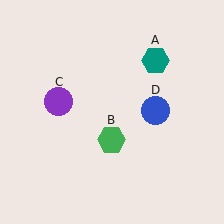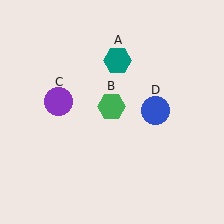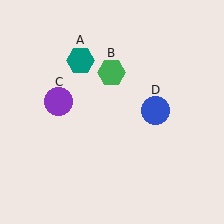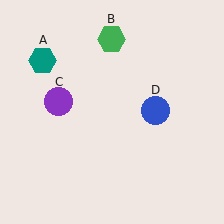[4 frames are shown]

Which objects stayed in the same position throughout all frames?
Purple circle (object C) and blue circle (object D) remained stationary.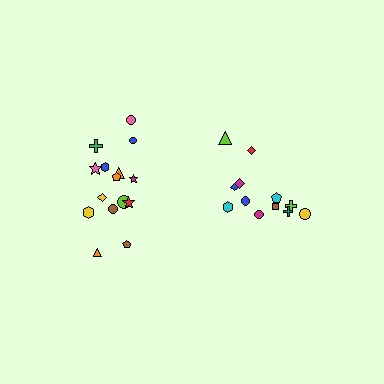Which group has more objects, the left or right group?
The left group.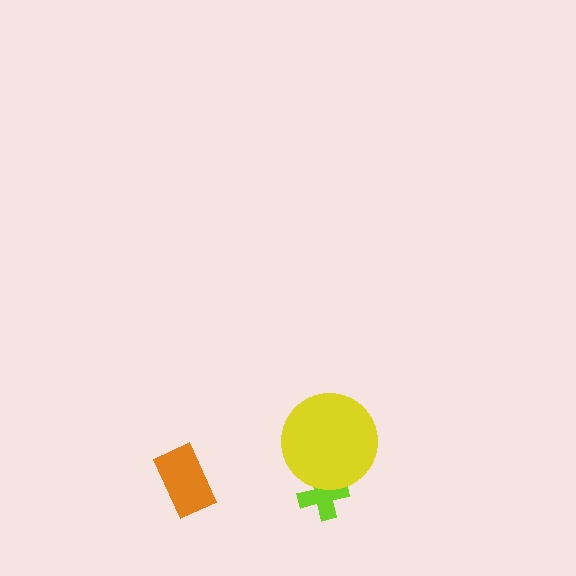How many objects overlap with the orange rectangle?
0 objects overlap with the orange rectangle.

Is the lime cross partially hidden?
Yes, it is partially covered by another shape.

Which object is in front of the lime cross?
The yellow circle is in front of the lime cross.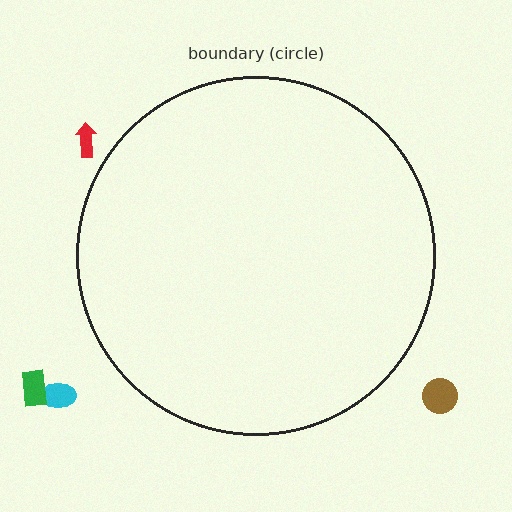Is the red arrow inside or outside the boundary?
Outside.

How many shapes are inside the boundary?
0 inside, 4 outside.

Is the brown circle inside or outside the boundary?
Outside.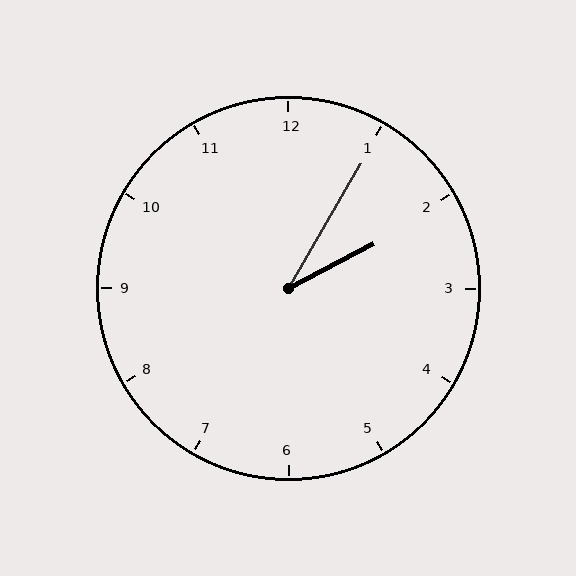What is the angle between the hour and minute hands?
Approximately 32 degrees.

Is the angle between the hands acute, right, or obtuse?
It is acute.